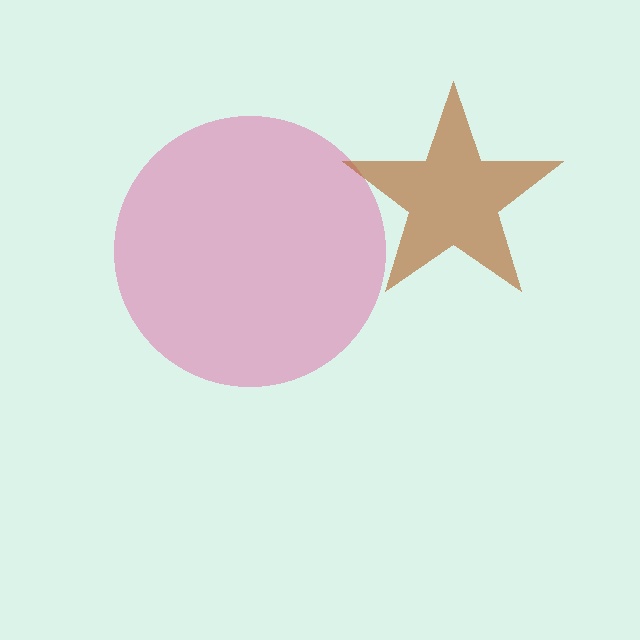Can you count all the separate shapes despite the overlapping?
Yes, there are 2 separate shapes.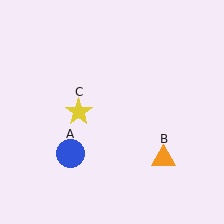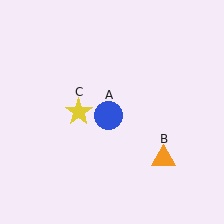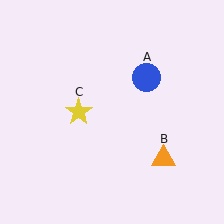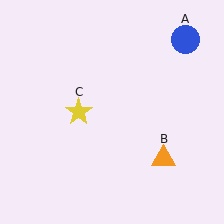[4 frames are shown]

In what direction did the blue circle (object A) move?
The blue circle (object A) moved up and to the right.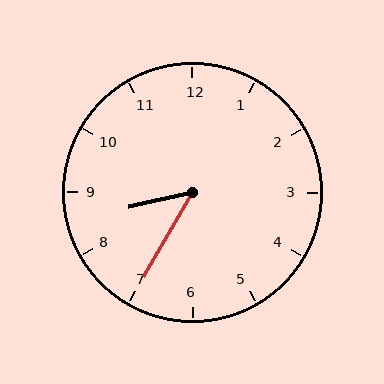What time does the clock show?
8:35.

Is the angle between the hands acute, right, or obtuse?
It is acute.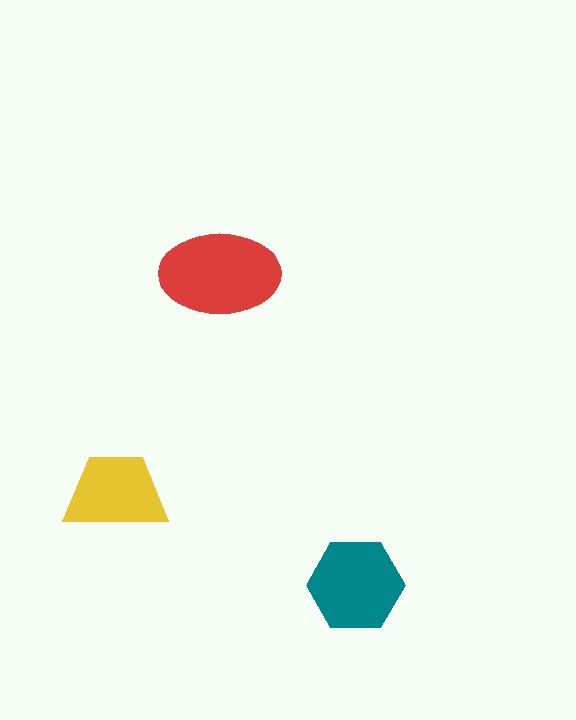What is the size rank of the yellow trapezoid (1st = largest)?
3rd.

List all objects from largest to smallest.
The red ellipse, the teal hexagon, the yellow trapezoid.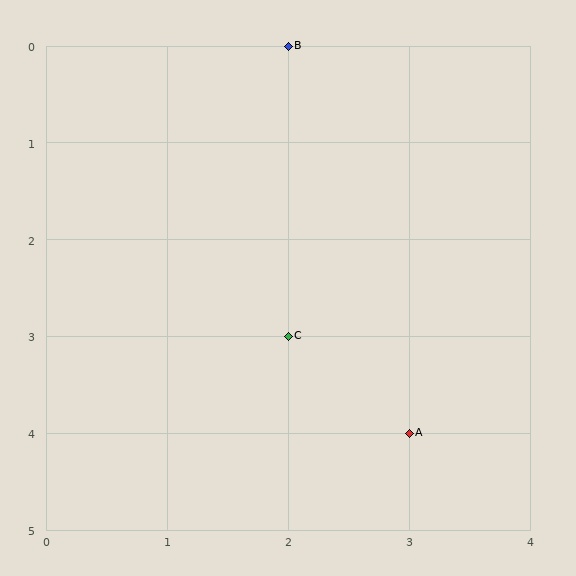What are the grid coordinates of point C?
Point C is at grid coordinates (2, 3).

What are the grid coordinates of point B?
Point B is at grid coordinates (2, 0).